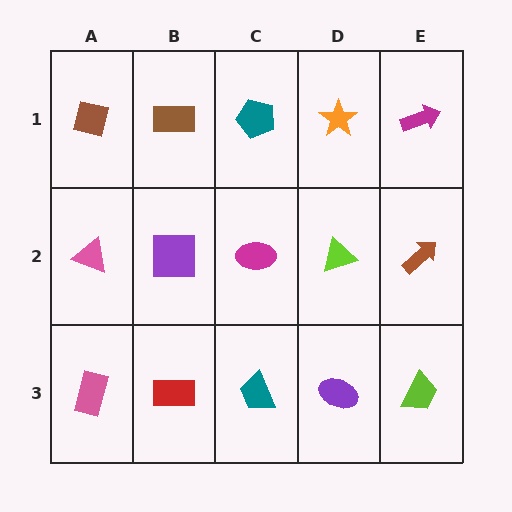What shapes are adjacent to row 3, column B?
A purple square (row 2, column B), a pink rectangle (row 3, column A), a teal trapezoid (row 3, column C).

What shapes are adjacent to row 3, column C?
A magenta ellipse (row 2, column C), a red rectangle (row 3, column B), a purple ellipse (row 3, column D).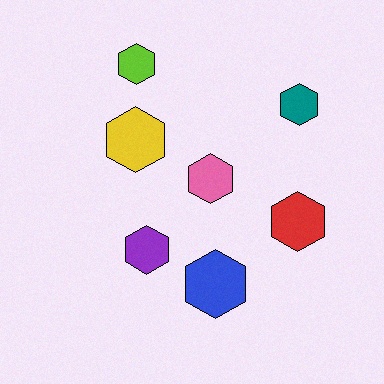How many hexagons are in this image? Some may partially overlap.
There are 7 hexagons.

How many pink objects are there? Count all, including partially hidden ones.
There is 1 pink object.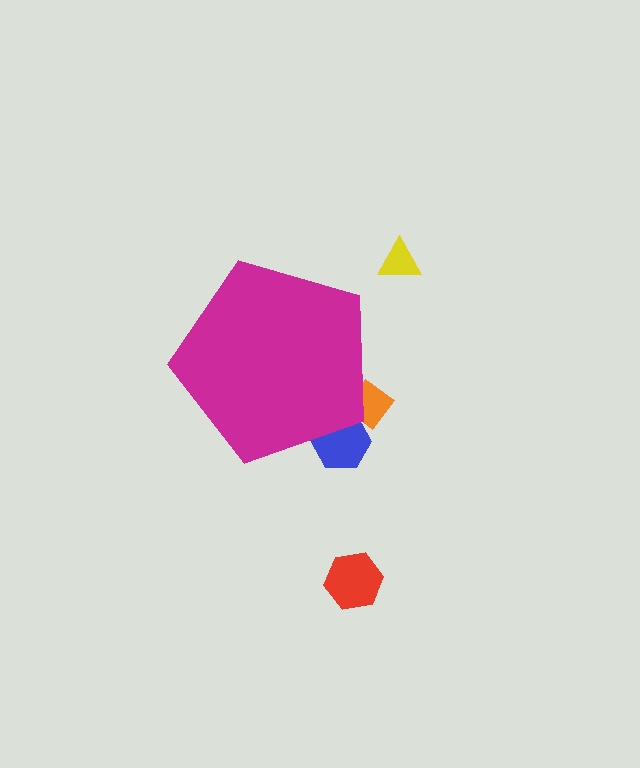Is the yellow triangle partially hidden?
No, the yellow triangle is fully visible.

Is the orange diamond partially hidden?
Yes, the orange diamond is partially hidden behind the magenta pentagon.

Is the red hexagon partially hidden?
No, the red hexagon is fully visible.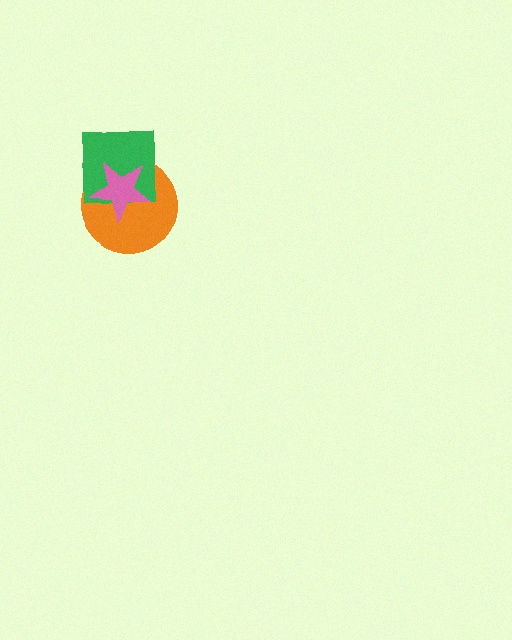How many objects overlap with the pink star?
2 objects overlap with the pink star.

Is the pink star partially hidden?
No, no other shape covers it.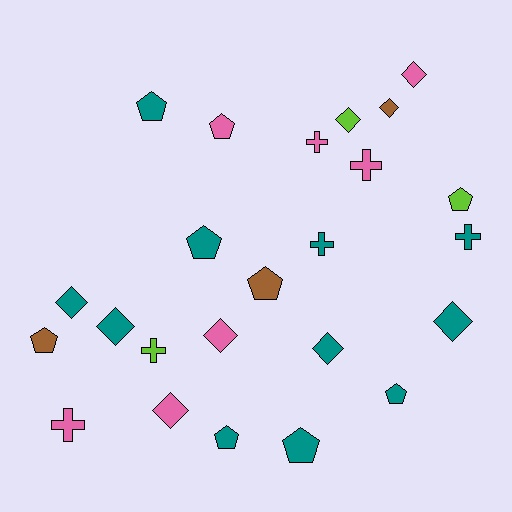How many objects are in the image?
There are 24 objects.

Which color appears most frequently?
Teal, with 11 objects.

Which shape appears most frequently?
Diamond, with 9 objects.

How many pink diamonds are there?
There are 3 pink diamonds.